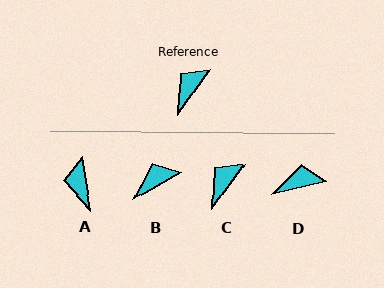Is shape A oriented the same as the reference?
No, it is off by about 45 degrees.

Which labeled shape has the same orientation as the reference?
C.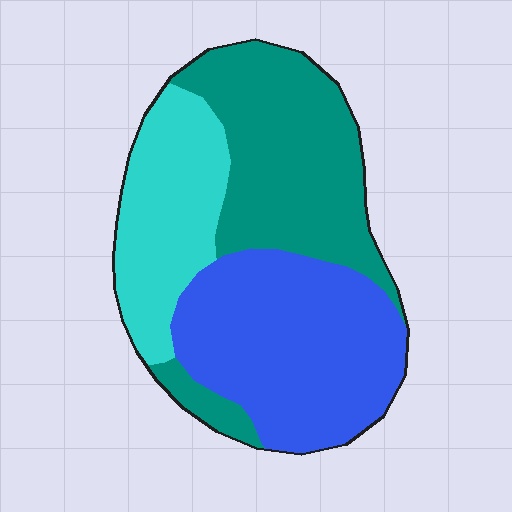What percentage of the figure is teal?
Teal covers about 40% of the figure.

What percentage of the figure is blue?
Blue takes up between a quarter and a half of the figure.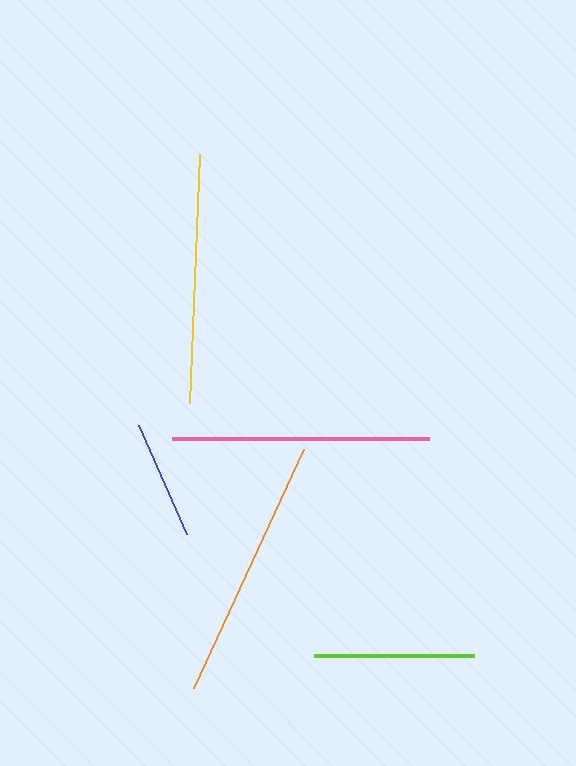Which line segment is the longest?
The orange line is the longest at approximately 263 pixels.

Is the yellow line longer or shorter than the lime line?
The yellow line is longer than the lime line.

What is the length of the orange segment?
The orange segment is approximately 263 pixels long.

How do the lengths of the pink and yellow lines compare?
The pink and yellow lines are approximately the same length.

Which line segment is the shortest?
The blue line is the shortest at approximately 120 pixels.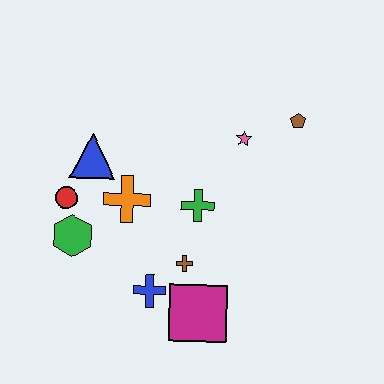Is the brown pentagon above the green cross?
Yes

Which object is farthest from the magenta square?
The brown pentagon is farthest from the magenta square.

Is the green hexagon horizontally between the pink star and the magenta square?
No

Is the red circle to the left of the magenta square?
Yes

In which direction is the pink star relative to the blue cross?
The pink star is above the blue cross.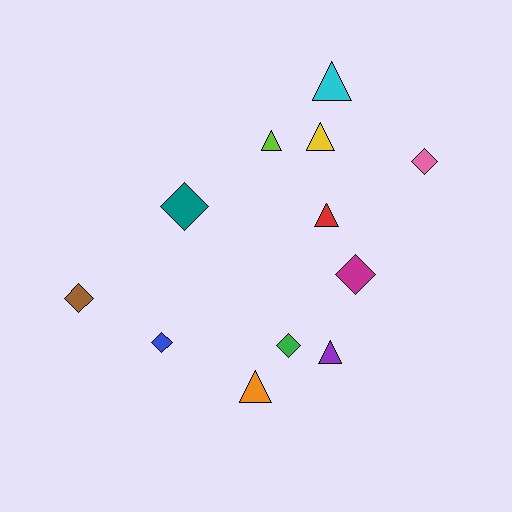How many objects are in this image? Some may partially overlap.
There are 12 objects.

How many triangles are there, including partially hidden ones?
There are 6 triangles.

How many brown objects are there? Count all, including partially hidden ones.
There is 1 brown object.